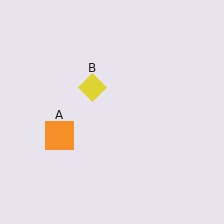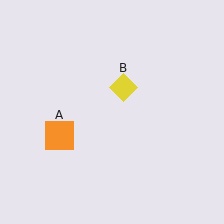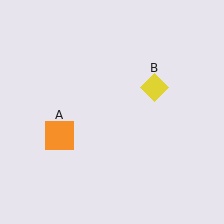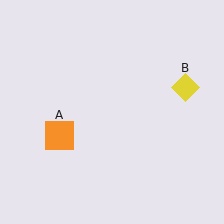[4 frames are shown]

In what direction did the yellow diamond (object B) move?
The yellow diamond (object B) moved right.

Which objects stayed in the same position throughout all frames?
Orange square (object A) remained stationary.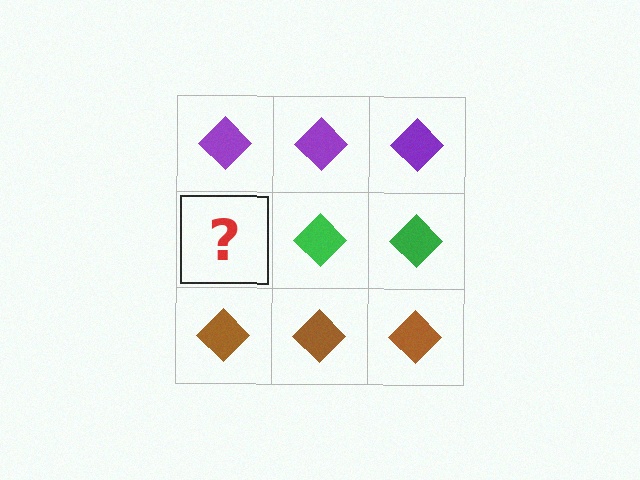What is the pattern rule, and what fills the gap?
The rule is that each row has a consistent color. The gap should be filled with a green diamond.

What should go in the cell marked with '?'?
The missing cell should contain a green diamond.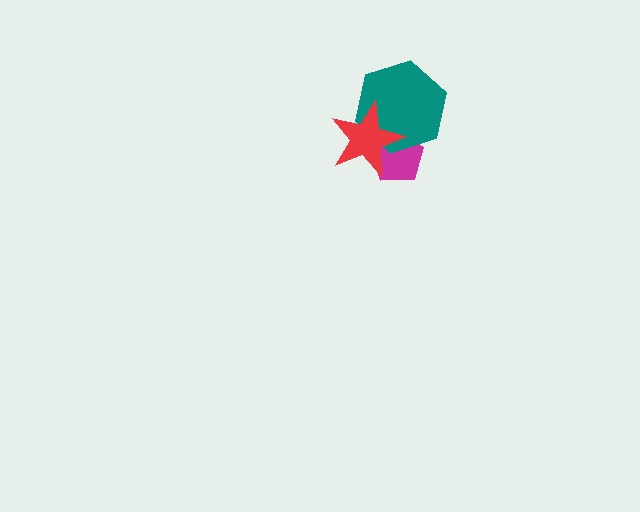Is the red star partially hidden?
No, no other shape covers it.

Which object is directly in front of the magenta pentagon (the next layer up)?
The teal hexagon is directly in front of the magenta pentagon.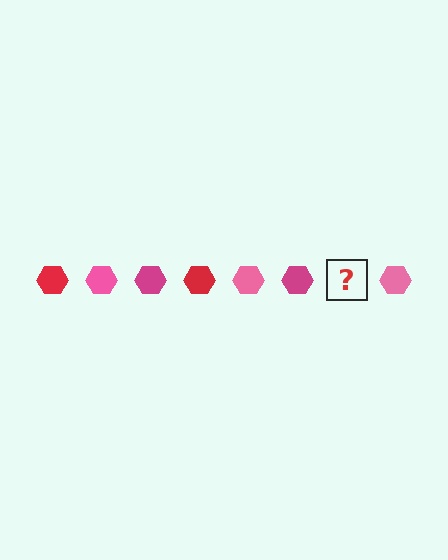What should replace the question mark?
The question mark should be replaced with a red hexagon.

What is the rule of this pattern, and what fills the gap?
The rule is that the pattern cycles through red, pink, magenta hexagons. The gap should be filled with a red hexagon.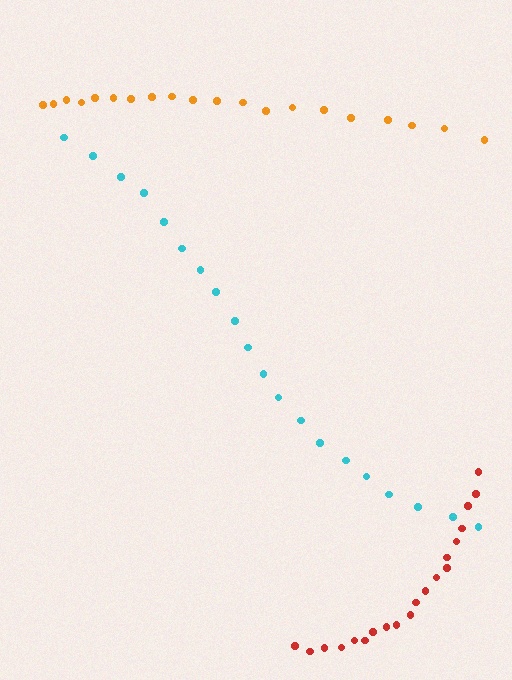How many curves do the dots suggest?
There are 3 distinct paths.